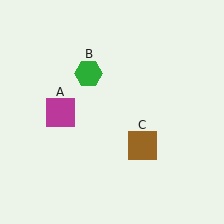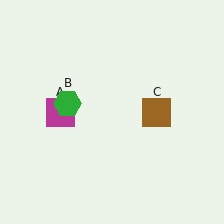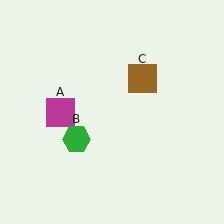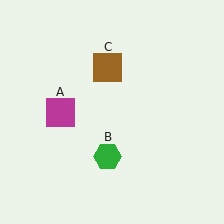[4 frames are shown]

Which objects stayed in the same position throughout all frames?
Magenta square (object A) remained stationary.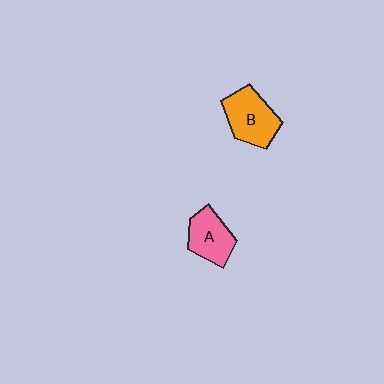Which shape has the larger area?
Shape B (orange).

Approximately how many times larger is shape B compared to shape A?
Approximately 1.2 times.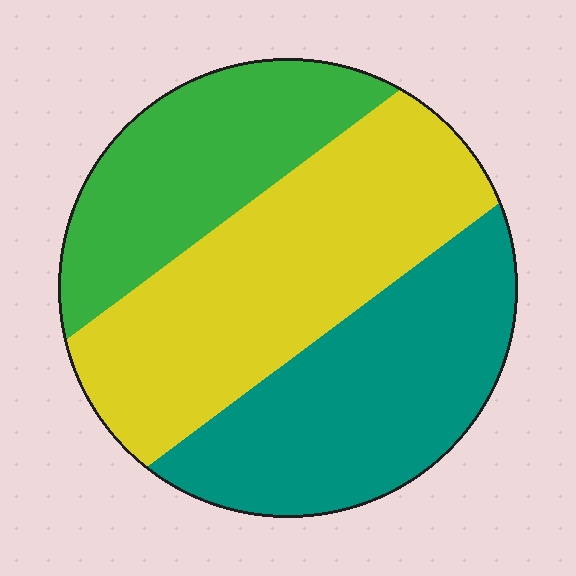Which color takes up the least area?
Green, at roughly 25%.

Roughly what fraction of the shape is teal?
Teal covers 34% of the shape.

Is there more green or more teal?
Teal.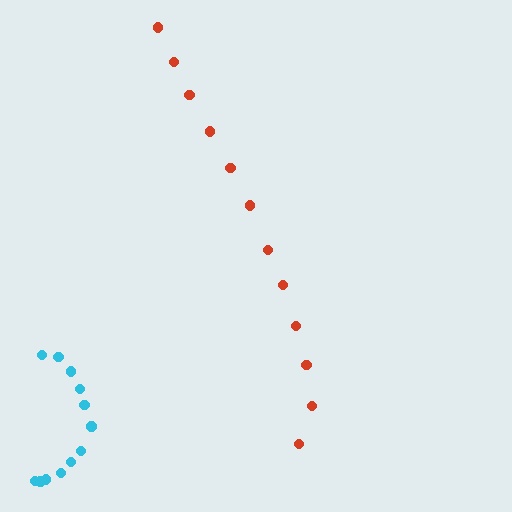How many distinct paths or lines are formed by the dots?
There are 2 distinct paths.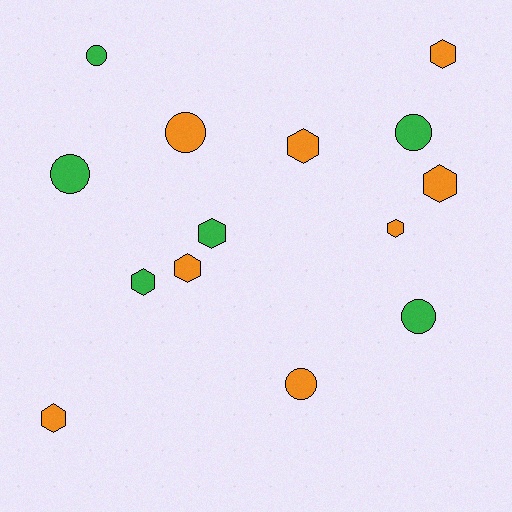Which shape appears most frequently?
Hexagon, with 8 objects.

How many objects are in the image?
There are 14 objects.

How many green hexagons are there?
There are 2 green hexagons.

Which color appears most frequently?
Orange, with 8 objects.